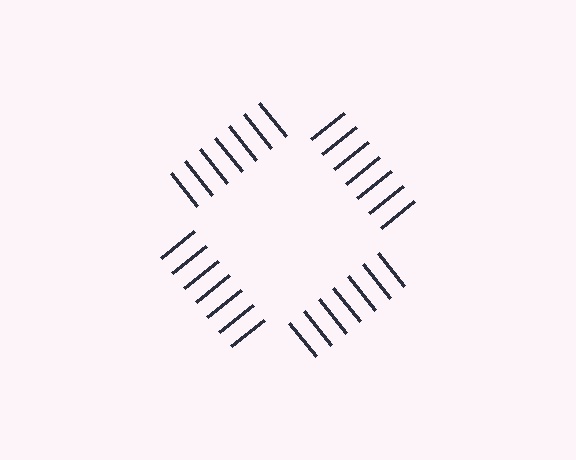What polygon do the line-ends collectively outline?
An illusory square — the line segments terminate on its edges but no continuous stroke is drawn.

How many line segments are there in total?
28 — 7 along each of the 4 edges.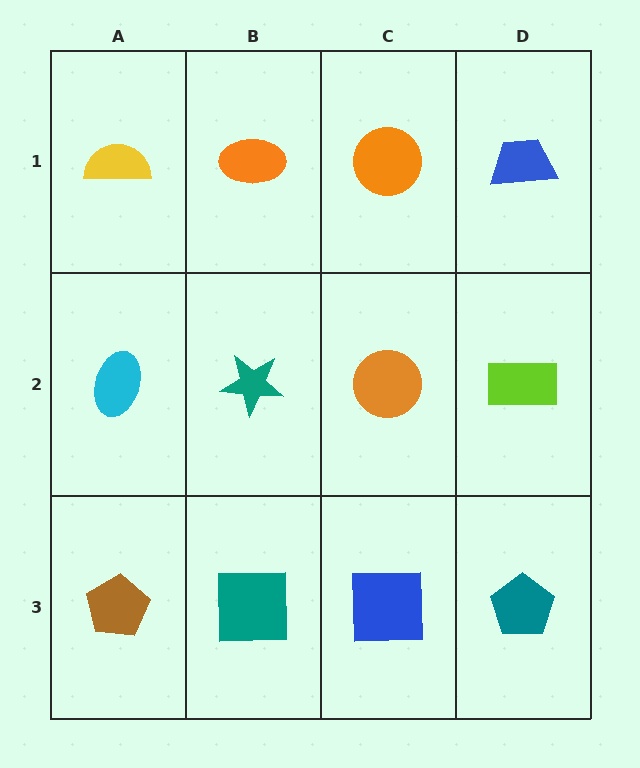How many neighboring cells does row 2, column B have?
4.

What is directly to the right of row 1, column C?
A blue trapezoid.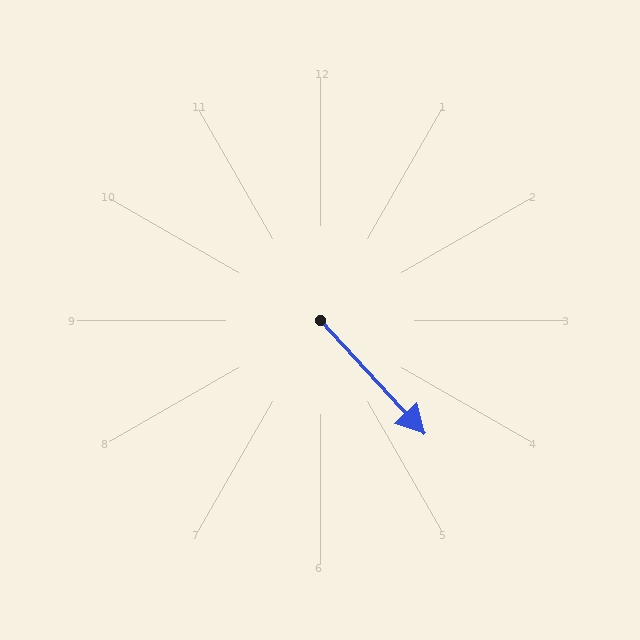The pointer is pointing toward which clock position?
Roughly 5 o'clock.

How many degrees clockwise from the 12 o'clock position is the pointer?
Approximately 137 degrees.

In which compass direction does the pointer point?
Southeast.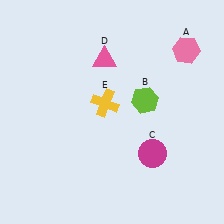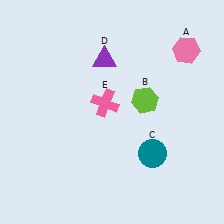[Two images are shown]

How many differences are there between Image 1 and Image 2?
There are 3 differences between the two images.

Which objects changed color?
C changed from magenta to teal. D changed from pink to purple. E changed from yellow to pink.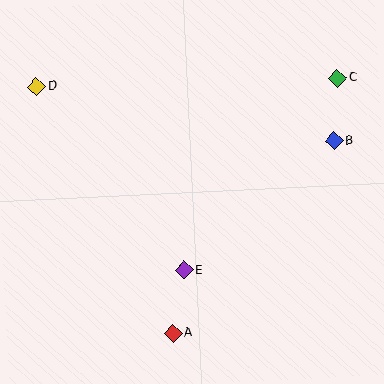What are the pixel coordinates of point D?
Point D is at (37, 87).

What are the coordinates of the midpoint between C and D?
The midpoint between C and D is at (187, 83).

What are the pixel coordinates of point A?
Point A is at (173, 333).